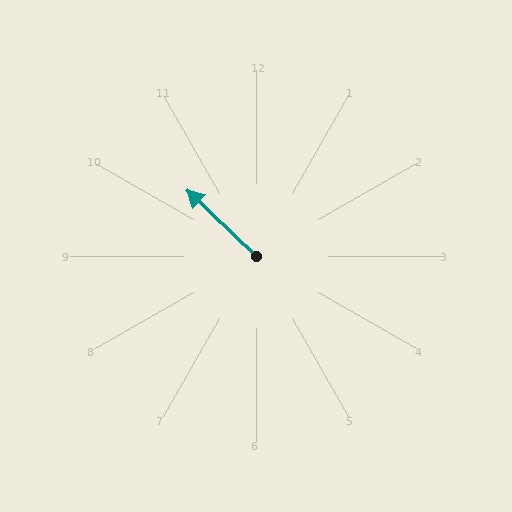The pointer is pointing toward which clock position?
Roughly 10 o'clock.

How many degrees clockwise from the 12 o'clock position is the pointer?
Approximately 314 degrees.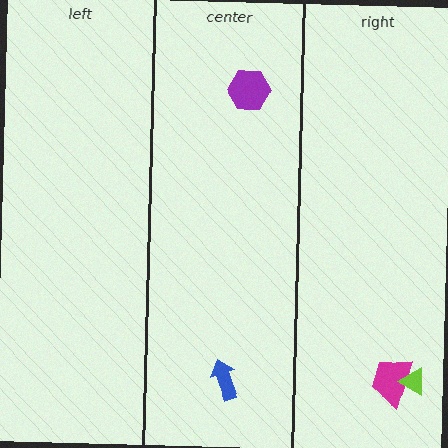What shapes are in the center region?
The blue arrow, the purple hexagon.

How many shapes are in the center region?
2.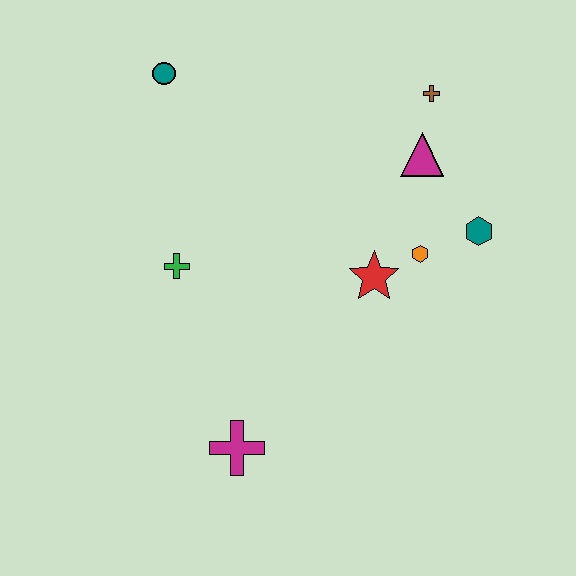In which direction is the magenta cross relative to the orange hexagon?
The magenta cross is below the orange hexagon.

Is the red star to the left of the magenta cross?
No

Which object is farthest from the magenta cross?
The brown cross is farthest from the magenta cross.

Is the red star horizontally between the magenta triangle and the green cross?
Yes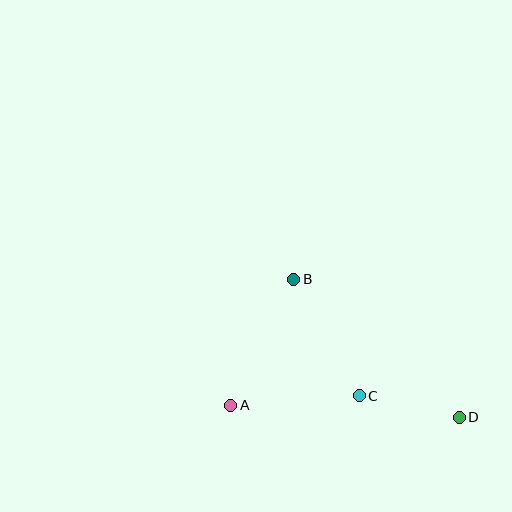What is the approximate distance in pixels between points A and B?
The distance between A and B is approximately 141 pixels.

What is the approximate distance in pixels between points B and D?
The distance between B and D is approximately 215 pixels.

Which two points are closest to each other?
Points C and D are closest to each other.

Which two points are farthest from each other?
Points A and D are farthest from each other.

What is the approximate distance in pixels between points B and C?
The distance between B and C is approximately 133 pixels.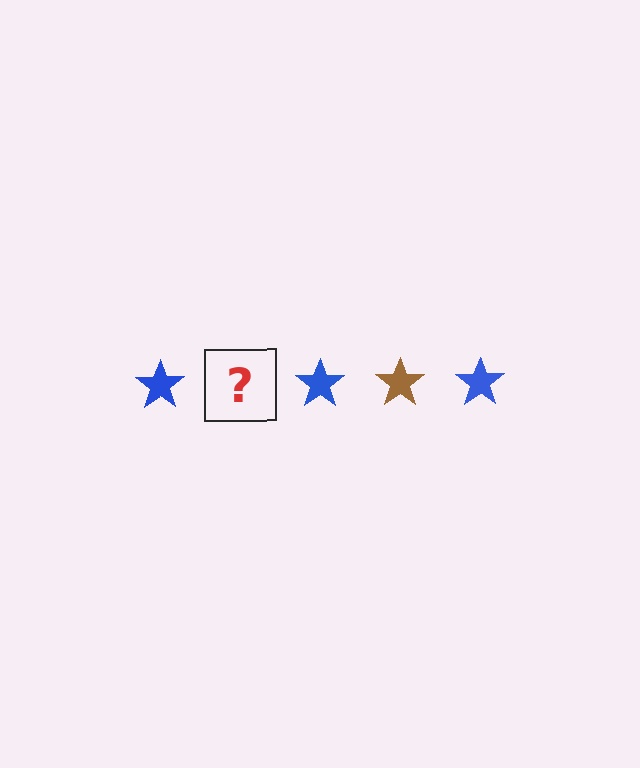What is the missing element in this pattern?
The missing element is a brown star.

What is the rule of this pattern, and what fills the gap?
The rule is that the pattern cycles through blue, brown stars. The gap should be filled with a brown star.